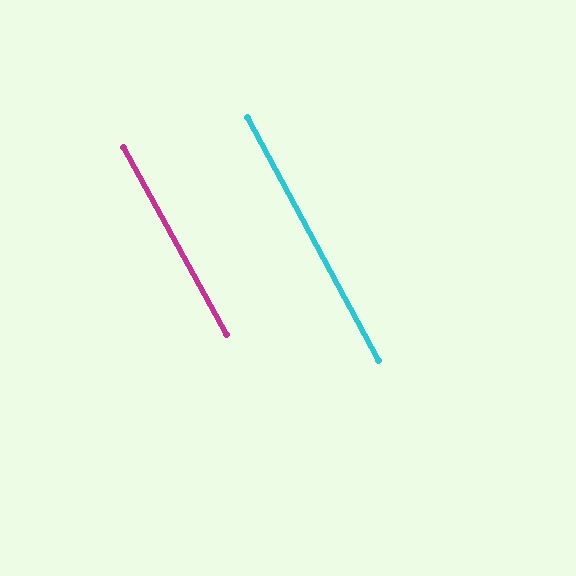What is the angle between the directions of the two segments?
Approximately 0 degrees.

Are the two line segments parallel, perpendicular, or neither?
Parallel — their directions differ by only 0.5°.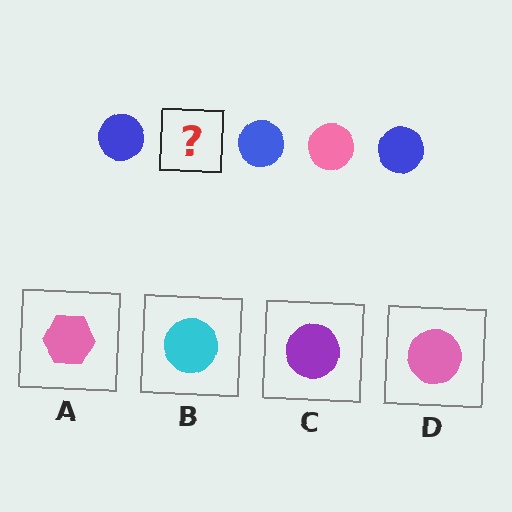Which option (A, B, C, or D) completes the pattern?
D.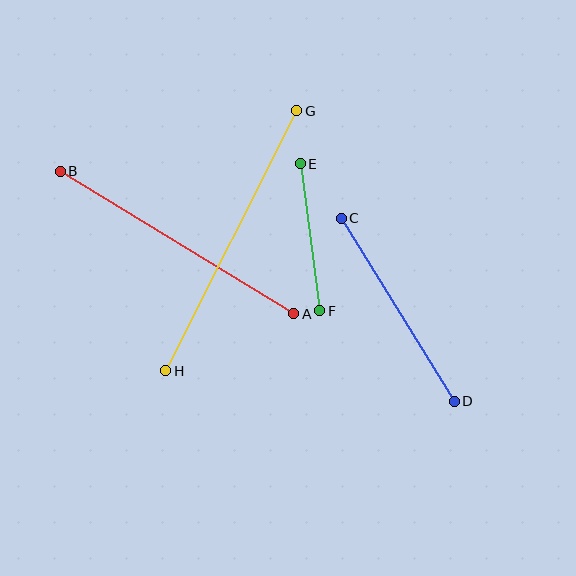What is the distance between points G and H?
The distance is approximately 291 pixels.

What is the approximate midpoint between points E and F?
The midpoint is at approximately (310, 237) pixels.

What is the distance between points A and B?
The distance is approximately 274 pixels.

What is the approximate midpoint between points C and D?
The midpoint is at approximately (398, 310) pixels.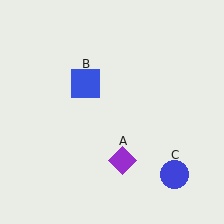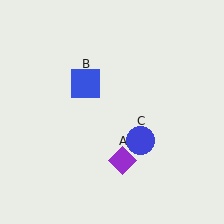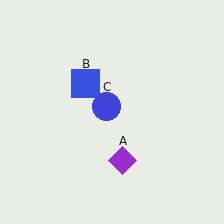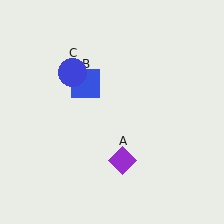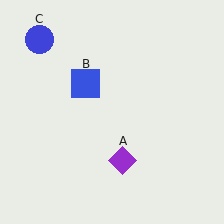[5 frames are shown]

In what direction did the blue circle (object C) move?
The blue circle (object C) moved up and to the left.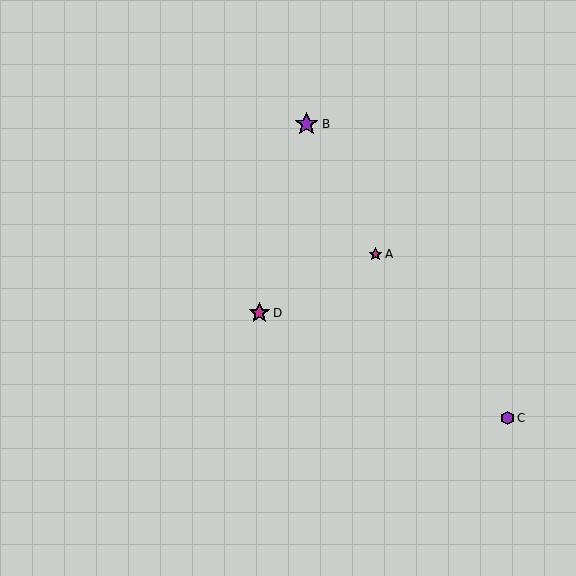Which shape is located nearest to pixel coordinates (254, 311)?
The magenta star (labeled D) at (259, 313) is nearest to that location.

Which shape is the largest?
The purple star (labeled B) is the largest.